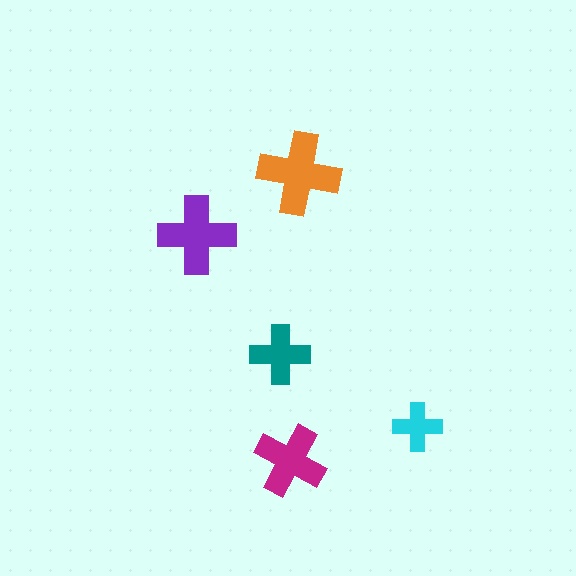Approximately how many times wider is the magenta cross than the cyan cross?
About 1.5 times wider.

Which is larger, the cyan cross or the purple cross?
The purple one.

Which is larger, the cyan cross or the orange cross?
The orange one.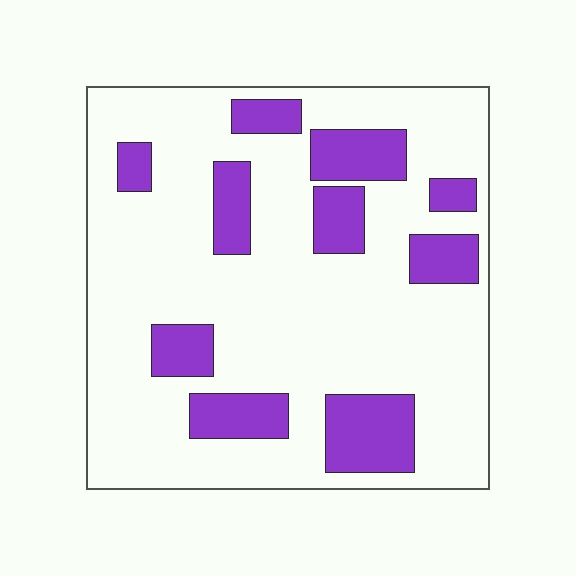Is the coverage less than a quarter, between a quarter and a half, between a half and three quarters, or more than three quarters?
Less than a quarter.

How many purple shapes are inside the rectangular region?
10.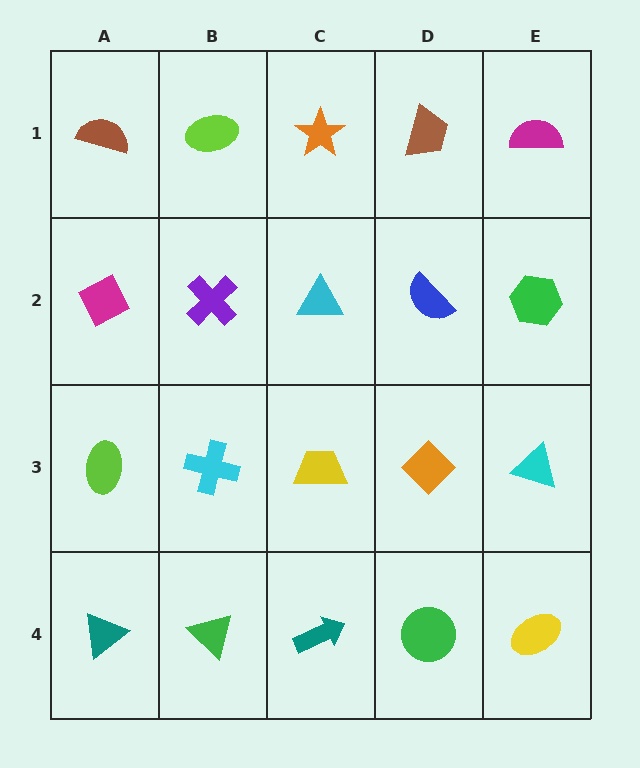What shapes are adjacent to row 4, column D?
An orange diamond (row 3, column D), a teal arrow (row 4, column C), a yellow ellipse (row 4, column E).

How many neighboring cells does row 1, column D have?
3.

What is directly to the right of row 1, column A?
A lime ellipse.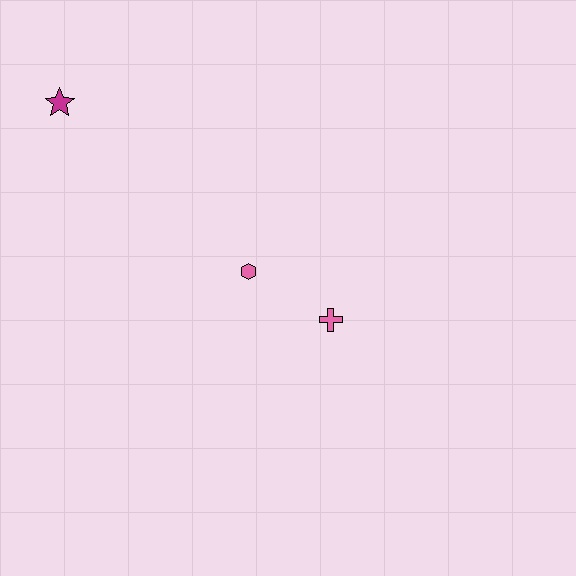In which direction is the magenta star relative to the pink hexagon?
The magenta star is to the left of the pink hexagon.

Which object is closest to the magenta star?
The pink hexagon is closest to the magenta star.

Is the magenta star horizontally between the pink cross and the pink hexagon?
No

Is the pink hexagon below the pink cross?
No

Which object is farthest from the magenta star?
The pink cross is farthest from the magenta star.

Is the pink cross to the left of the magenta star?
No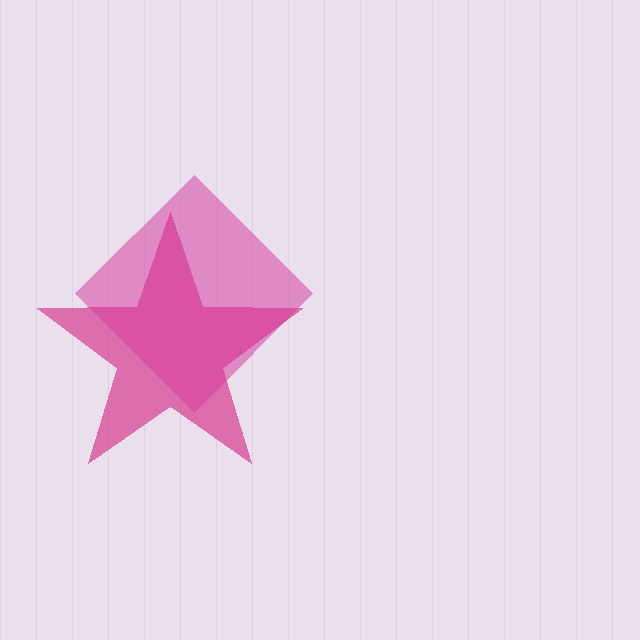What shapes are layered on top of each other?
The layered shapes are: a pink diamond, a magenta star.